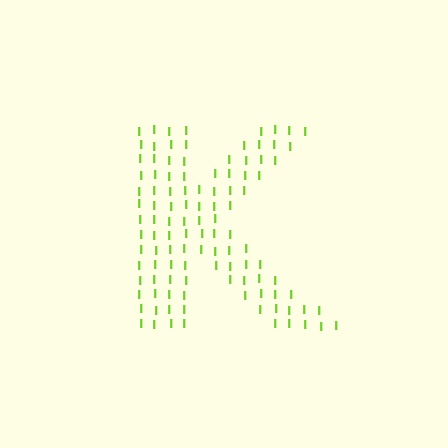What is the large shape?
The large shape is the letter K.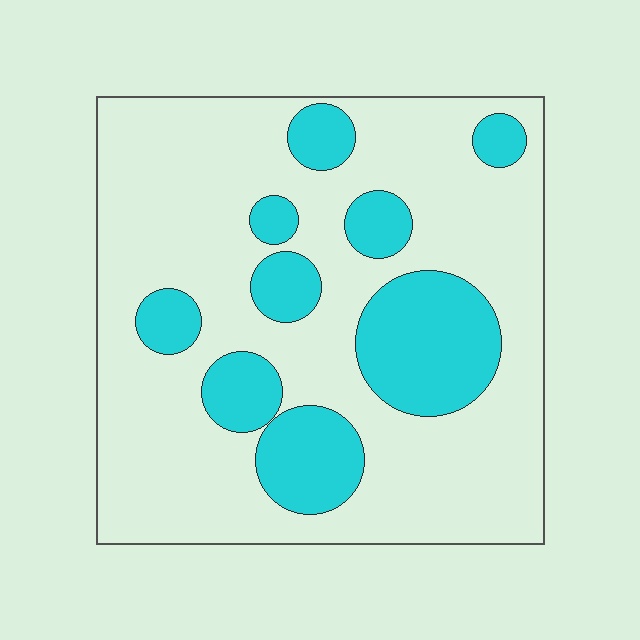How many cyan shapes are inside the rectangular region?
9.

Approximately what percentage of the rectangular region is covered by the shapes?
Approximately 25%.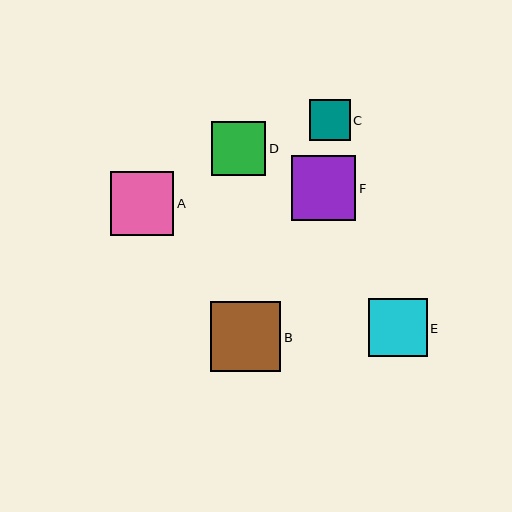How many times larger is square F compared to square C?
Square F is approximately 1.6 times the size of square C.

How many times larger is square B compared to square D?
Square B is approximately 1.3 times the size of square D.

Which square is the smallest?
Square C is the smallest with a size of approximately 41 pixels.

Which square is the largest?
Square B is the largest with a size of approximately 70 pixels.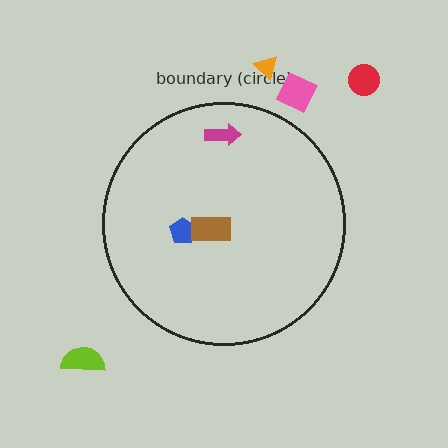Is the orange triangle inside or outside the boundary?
Outside.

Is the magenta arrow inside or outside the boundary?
Inside.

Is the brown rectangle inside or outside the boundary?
Inside.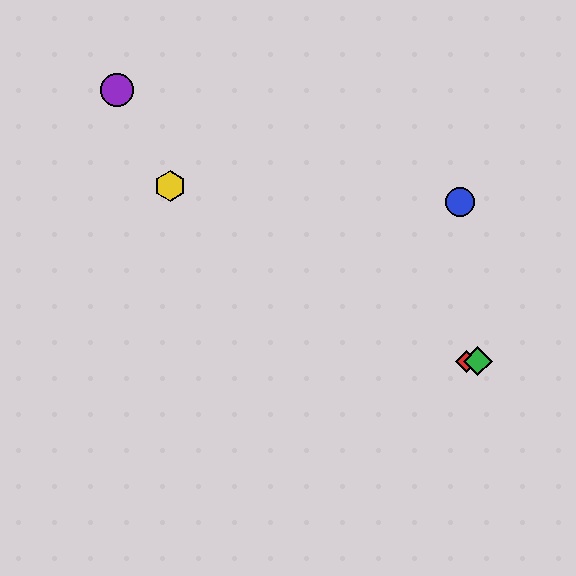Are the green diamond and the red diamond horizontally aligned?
Yes, both are at y≈361.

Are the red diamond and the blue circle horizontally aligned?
No, the red diamond is at y≈361 and the blue circle is at y≈202.